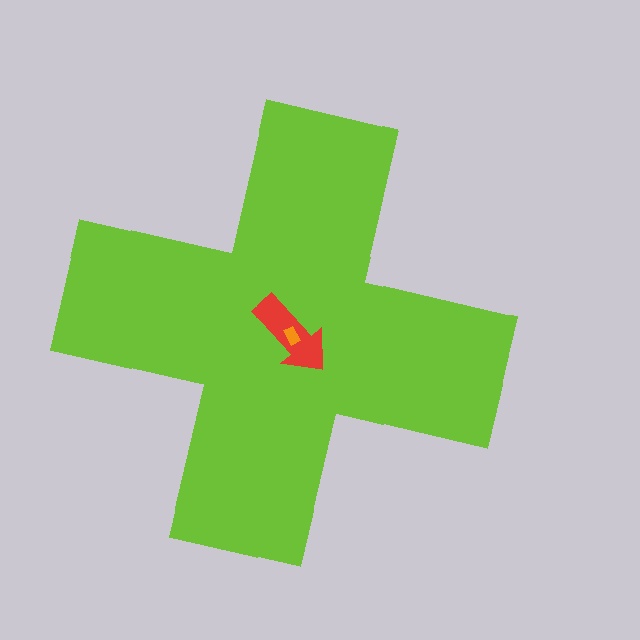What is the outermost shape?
The lime cross.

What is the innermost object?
The orange rectangle.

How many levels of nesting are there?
3.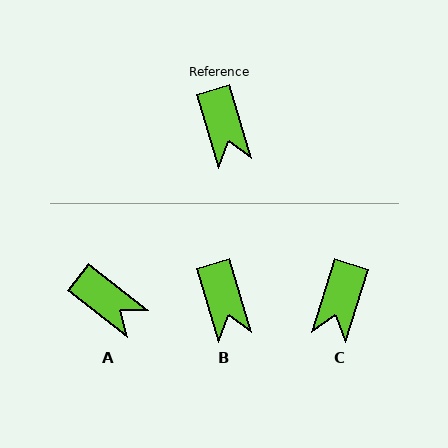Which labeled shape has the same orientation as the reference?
B.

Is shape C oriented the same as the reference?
No, it is off by about 35 degrees.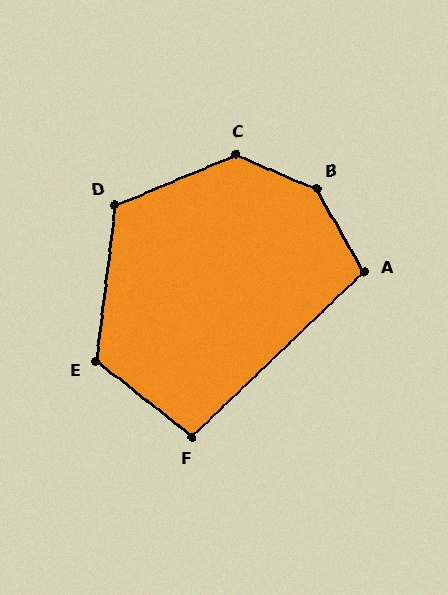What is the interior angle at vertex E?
Approximately 121 degrees (obtuse).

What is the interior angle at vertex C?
Approximately 135 degrees (obtuse).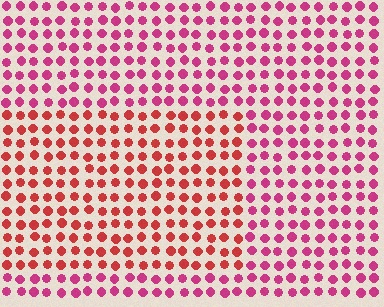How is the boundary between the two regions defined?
The boundary is defined purely by a slight shift in hue (about 31 degrees). Spacing, size, and orientation are identical on both sides.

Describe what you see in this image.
The image is filled with small magenta elements in a uniform arrangement. A rectangle-shaped region is visible where the elements are tinted to a slightly different hue, forming a subtle color boundary.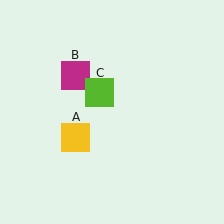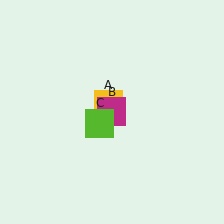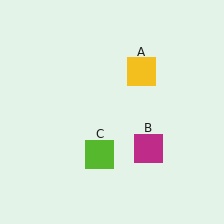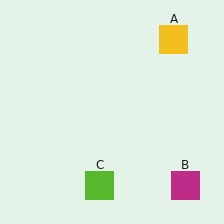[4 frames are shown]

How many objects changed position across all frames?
3 objects changed position: yellow square (object A), magenta square (object B), lime square (object C).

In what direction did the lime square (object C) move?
The lime square (object C) moved down.